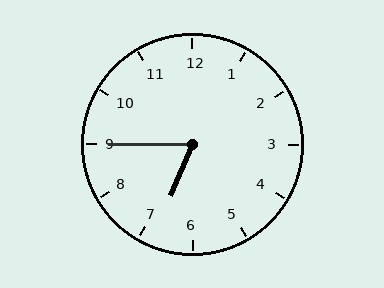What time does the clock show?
6:45.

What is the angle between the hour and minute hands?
Approximately 68 degrees.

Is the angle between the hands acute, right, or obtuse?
It is acute.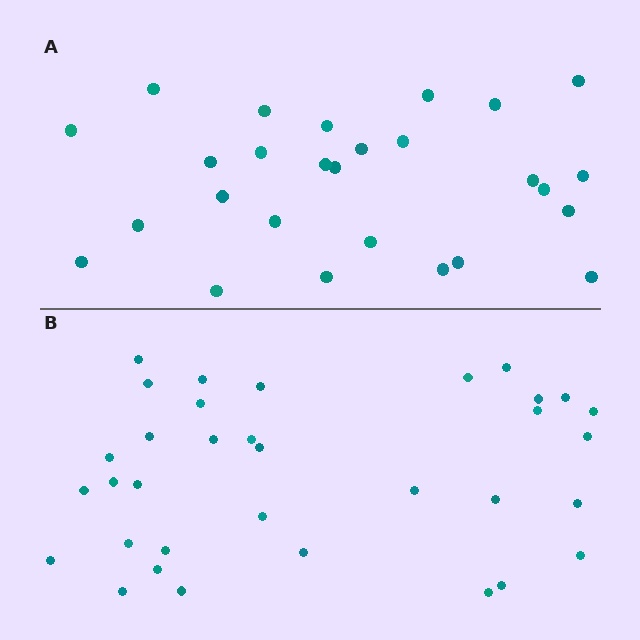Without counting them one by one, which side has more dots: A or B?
Region B (the bottom region) has more dots.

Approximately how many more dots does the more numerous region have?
Region B has roughly 8 or so more dots than region A.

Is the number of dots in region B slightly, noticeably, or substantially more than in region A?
Region B has noticeably more, but not dramatically so. The ratio is roughly 1.3 to 1.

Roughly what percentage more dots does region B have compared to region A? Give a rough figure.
About 25% more.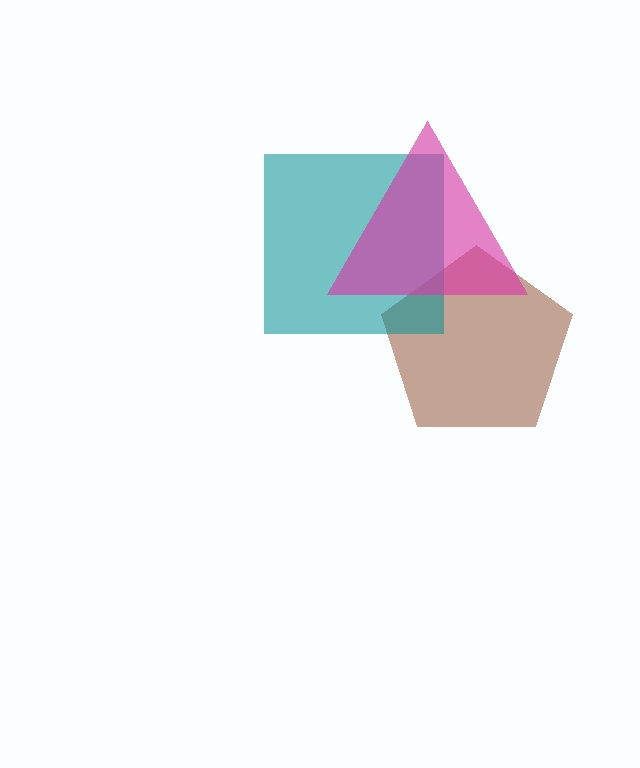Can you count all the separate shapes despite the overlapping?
Yes, there are 3 separate shapes.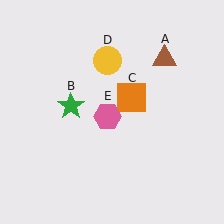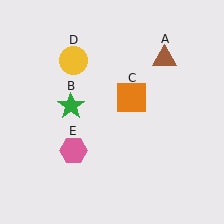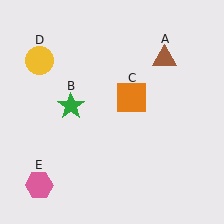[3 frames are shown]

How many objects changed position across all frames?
2 objects changed position: yellow circle (object D), pink hexagon (object E).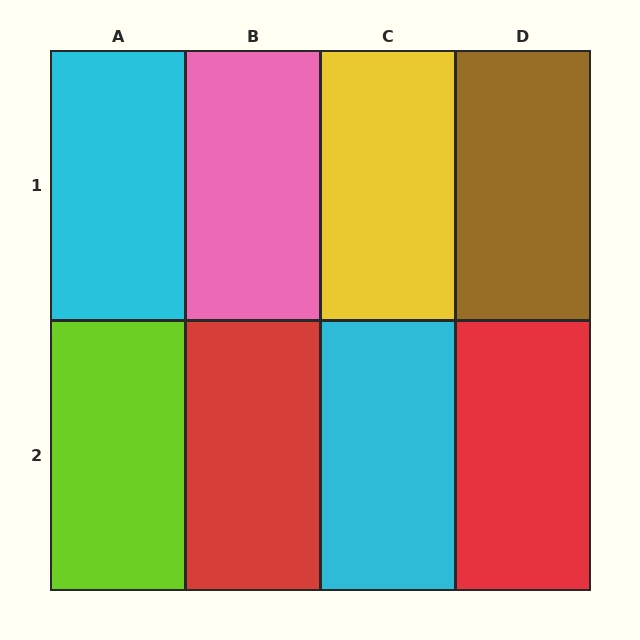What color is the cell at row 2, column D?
Red.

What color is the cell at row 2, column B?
Red.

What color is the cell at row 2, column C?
Cyan.